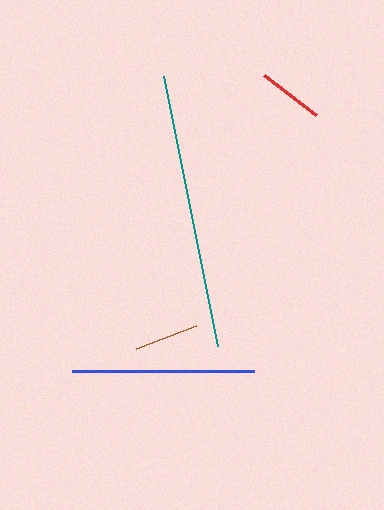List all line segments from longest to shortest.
From longest to shortest: teal, blue, red, brown.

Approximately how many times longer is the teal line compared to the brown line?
The teal line is approximately 4.3 times the length of the brown line.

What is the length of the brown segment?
The brown segment is approximately 65 pixels long.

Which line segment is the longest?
The teal line is the longest at approximately 276 pixels.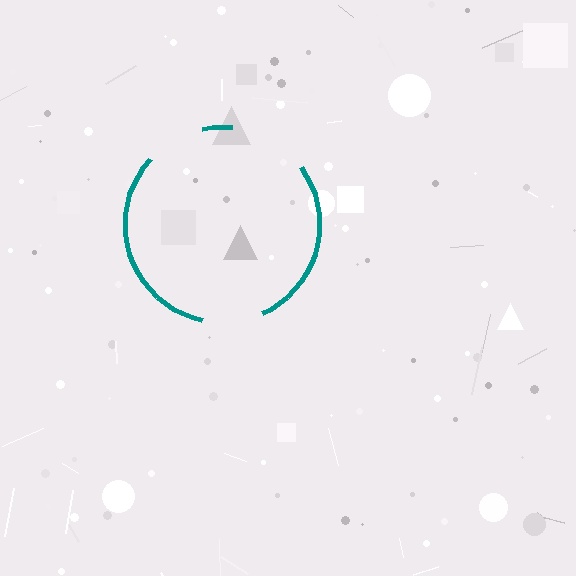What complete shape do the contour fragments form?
The contour fragments form a circle.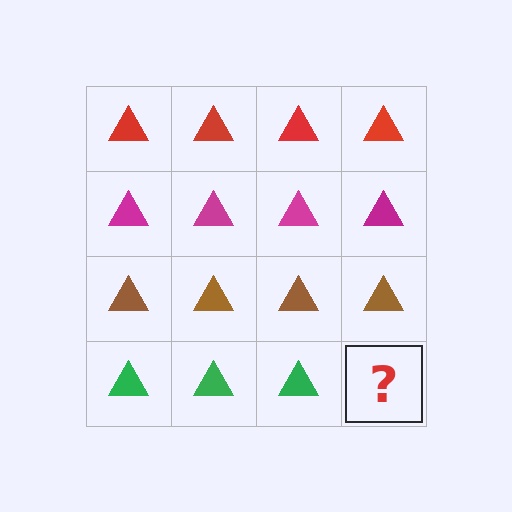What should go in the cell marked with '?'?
The missing cell should contain a green triangle.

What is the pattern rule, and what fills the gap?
The rule is that each row has a consistent color. The gap should be filled with a green triangle.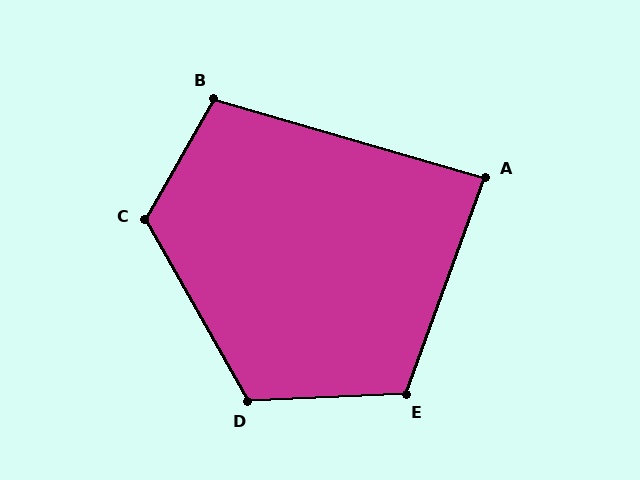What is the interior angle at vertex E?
Approximately 113 degrees (obtuse).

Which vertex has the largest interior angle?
C, at approximately 121 degrees.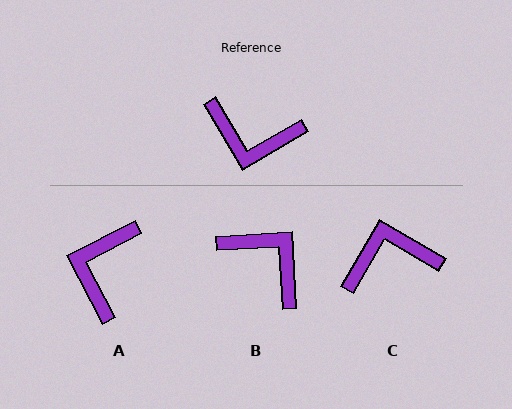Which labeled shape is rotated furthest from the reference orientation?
B, about 153 degrees away.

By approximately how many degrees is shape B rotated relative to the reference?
Approximately 153 degrees counter-clockwise.